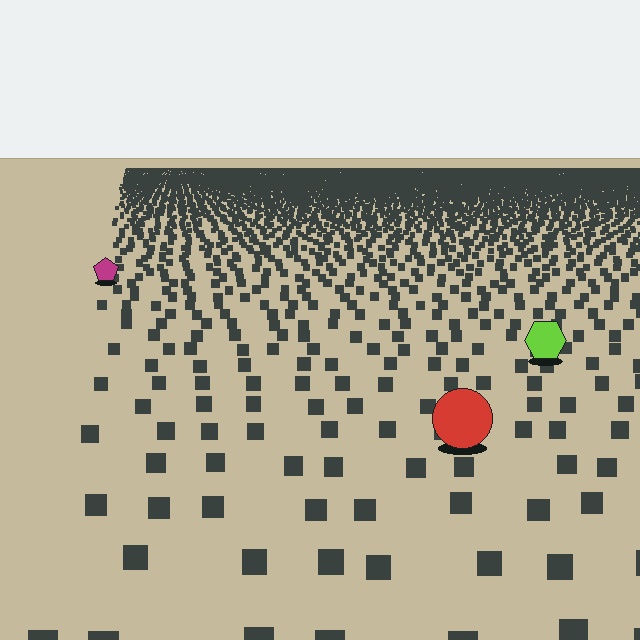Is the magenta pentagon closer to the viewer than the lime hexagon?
No. The lime hexagon is closer — you can tell from the texture gradient: the ground texture is coarser near it.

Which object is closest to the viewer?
The red circle is closest. The texture marks near it are larger and more spread out.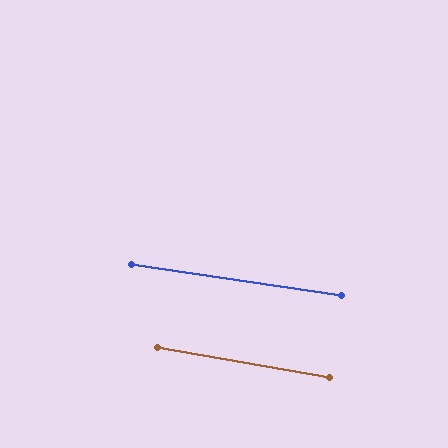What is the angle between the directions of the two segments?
Approximately 1 degree.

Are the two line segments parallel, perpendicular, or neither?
Parallel — their directions differ by only 1.5°.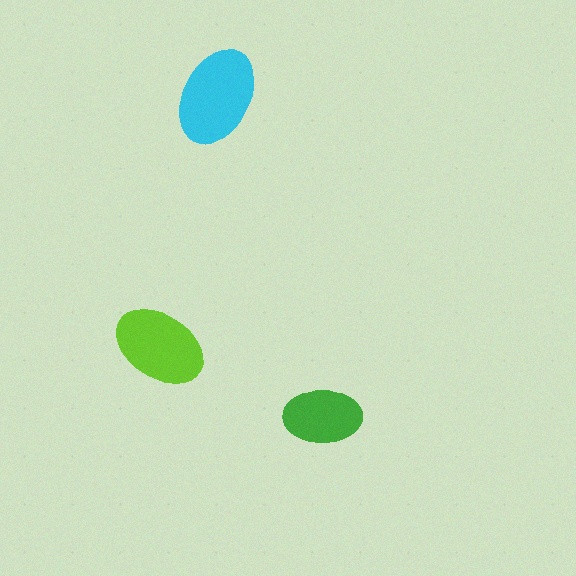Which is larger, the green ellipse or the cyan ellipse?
The cyan one.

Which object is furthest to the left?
The lime ellipse is leftmost.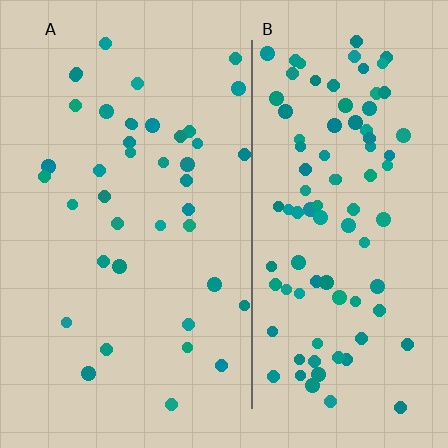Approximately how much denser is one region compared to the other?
Approximately 2.3× — region B over region A.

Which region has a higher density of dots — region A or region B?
B (the right).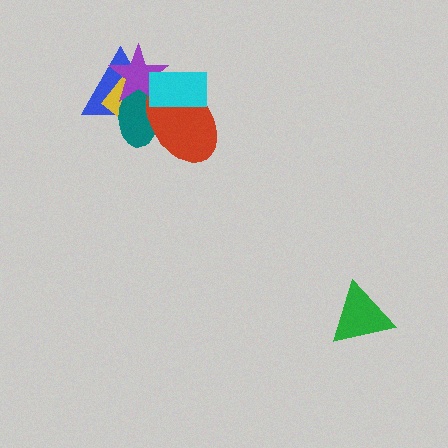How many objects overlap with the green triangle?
0 objects overlap with the green triangle.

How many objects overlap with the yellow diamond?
5 objects overlap with the yellow diamond.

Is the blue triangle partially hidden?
Yes, it is partially covered by another shape.